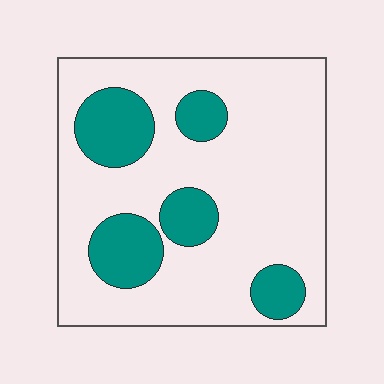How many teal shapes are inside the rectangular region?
5.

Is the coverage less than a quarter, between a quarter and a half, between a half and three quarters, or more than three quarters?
Less than a quarter.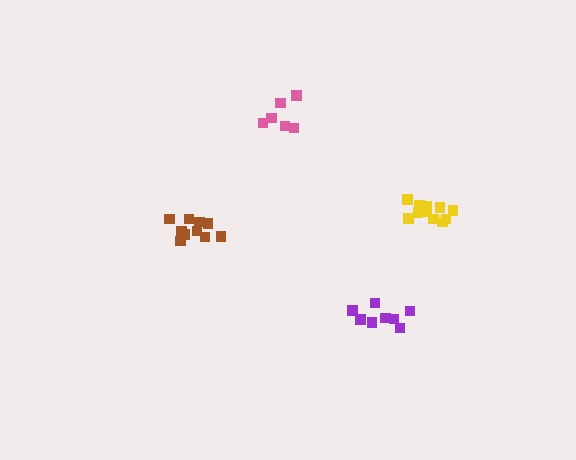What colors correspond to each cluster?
The clusters are colored: brown, yellow, pink, purple.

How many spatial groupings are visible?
There are 4 spatial groupings.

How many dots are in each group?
Group 1: 10 dots, Group 2: 12 dots, Group 3: 6 dots, Group 4: 8 dots (36 total).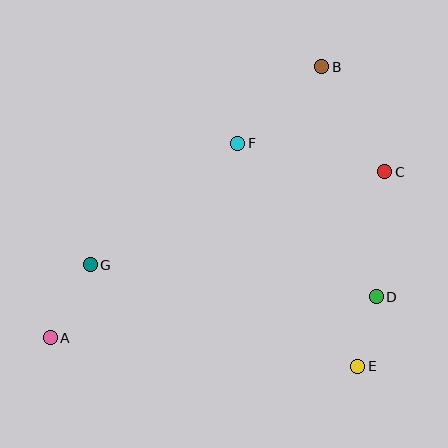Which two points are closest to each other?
Points D and E are closest to each other.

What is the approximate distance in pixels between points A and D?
The distance between A and D is approximately 329 pixels.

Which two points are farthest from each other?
Points A and B are farthest from each other.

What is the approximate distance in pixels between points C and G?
The distance between C and G is approximately 309 pixels.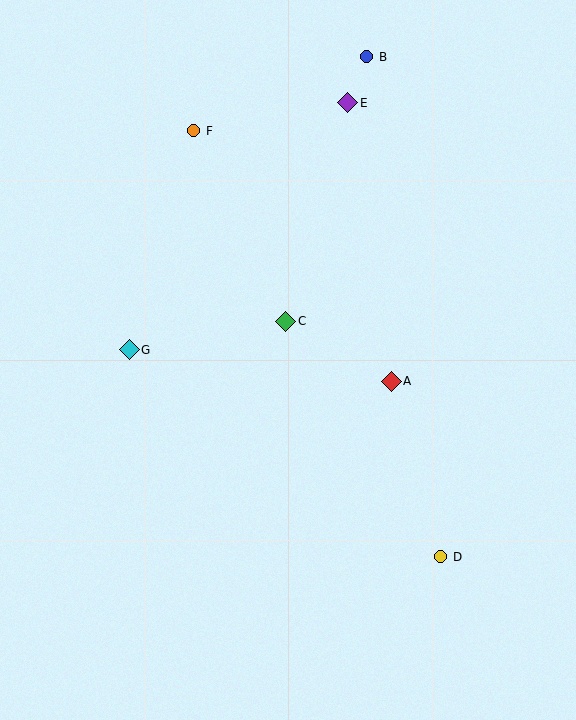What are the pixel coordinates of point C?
Point C is at (286, 321).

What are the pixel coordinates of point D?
Point D is at (441, 557).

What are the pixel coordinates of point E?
Point E is at (348, 103).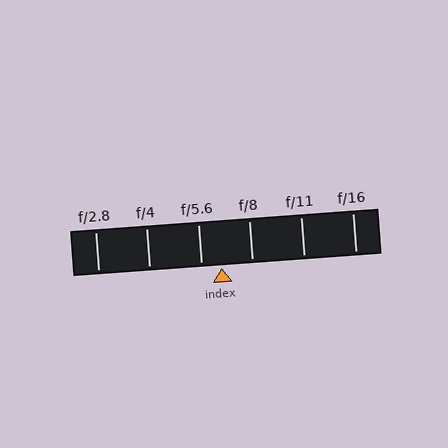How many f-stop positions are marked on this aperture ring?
There are 6 f-stop positions marked.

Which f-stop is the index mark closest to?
The index mark is closest to f/5.6.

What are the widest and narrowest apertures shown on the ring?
The widest aperture shown is f/2.8 and the narrowest is f/16.